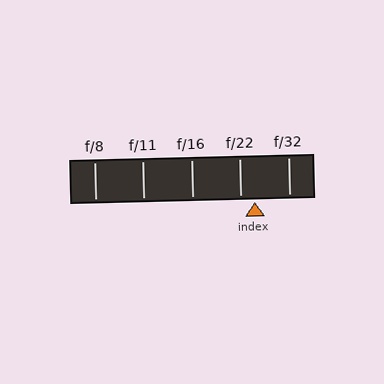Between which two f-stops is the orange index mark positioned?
The index mark is between f/22 and f/32.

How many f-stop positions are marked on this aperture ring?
There are 5 f-stop positions marked.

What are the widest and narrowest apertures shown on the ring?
The widest aperture shown is f/8 and the narrowest is f/32.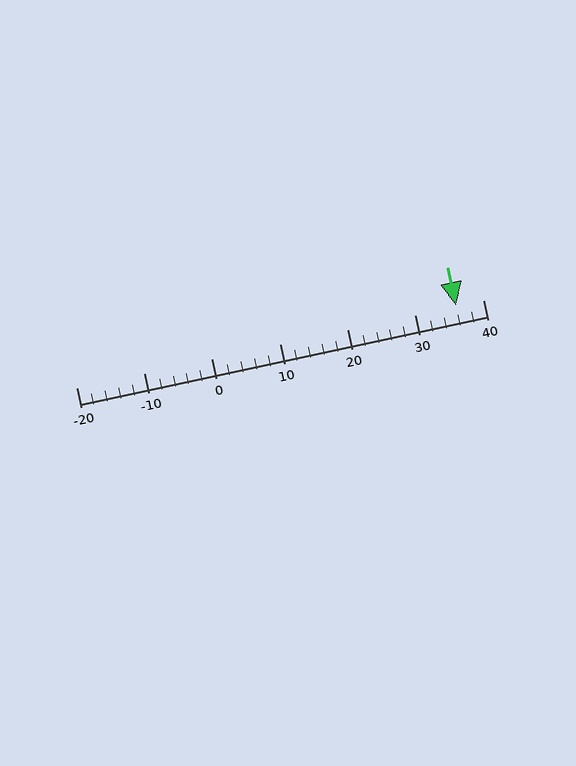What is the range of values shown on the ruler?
The ruler shows values from -20 to 40.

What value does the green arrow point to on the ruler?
The green arrow points to approximately 36.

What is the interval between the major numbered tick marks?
The major tick marks are spaced 10 units apart.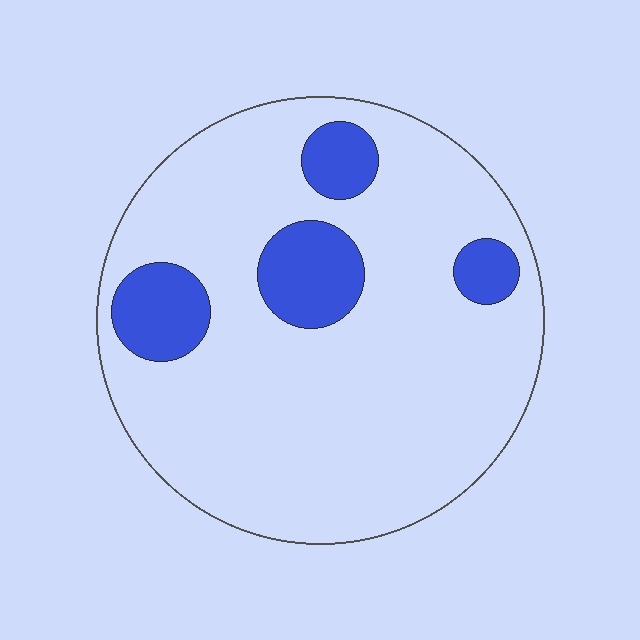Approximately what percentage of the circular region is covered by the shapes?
Approximately 15%.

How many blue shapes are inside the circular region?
4.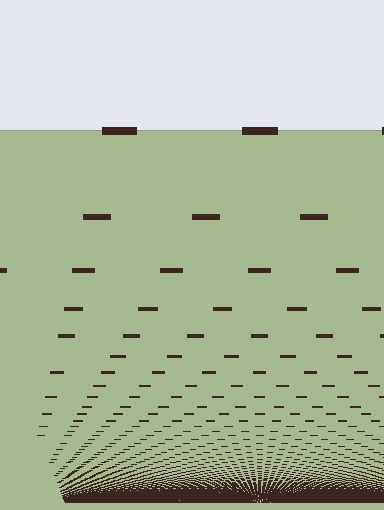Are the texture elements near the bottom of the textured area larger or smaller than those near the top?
Smaller. The gradient is inverted — elements near the bottom are smaller and denser.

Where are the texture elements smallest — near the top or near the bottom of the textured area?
Near the bottom.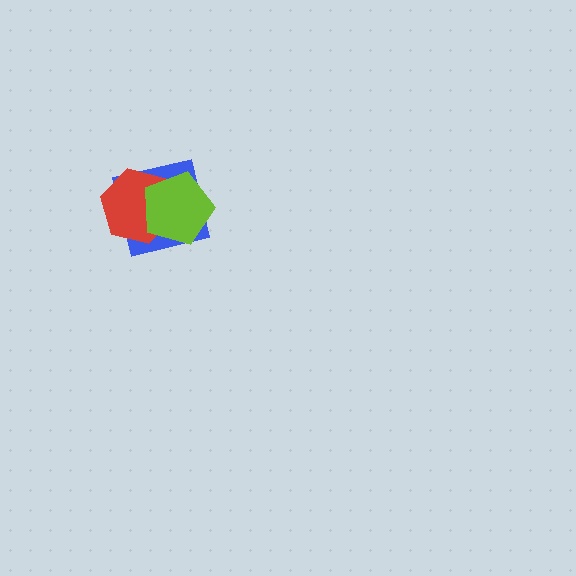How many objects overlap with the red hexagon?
2 objects overlap with the red hexagon.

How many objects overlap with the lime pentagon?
2 objects overlap with the lime pentagon.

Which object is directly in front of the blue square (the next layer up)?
The red hexagon is directly in front of the blue square.